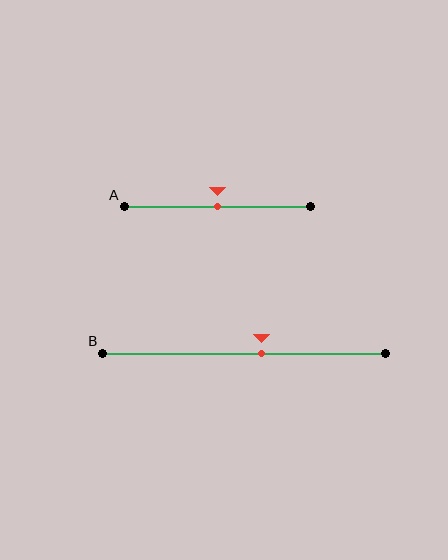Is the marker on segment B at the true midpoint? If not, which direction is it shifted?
No, the marker on segment B is shifted to the right by about 6% of the segment length.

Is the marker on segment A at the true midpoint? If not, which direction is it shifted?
Yes, the marker on segment A is at the true midpoint.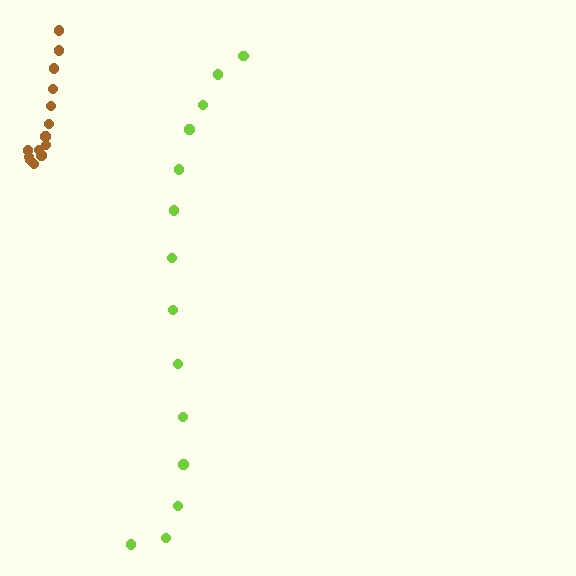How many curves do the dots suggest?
There are 2 distinct paths.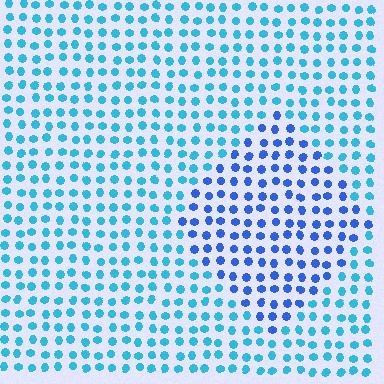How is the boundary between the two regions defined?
The boundary is defined purely by a slight shift in hue (about 32 degrees). Spacing, size, and orientation are identical on both sides.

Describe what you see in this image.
The image is filled with small cyan elements in a uniform arrangement. A diamond-shaped region is visible where the elements are tinted to a slightly different hue, forming a subtle color boundary.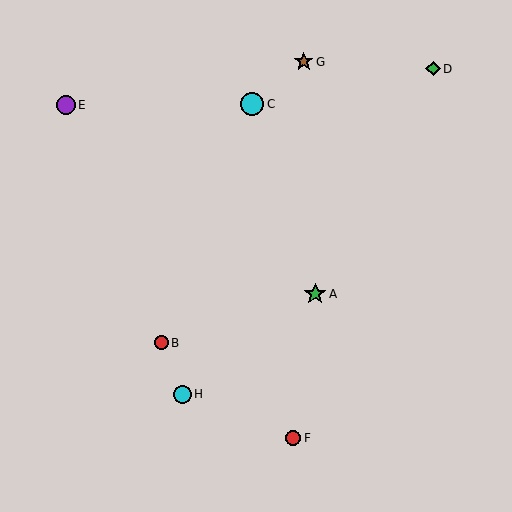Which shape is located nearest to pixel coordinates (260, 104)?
The cyan circle (labeled C) at (252, 104) is nearest to that location.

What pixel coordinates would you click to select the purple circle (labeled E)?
Click at (66, 105) to select the purple circle E.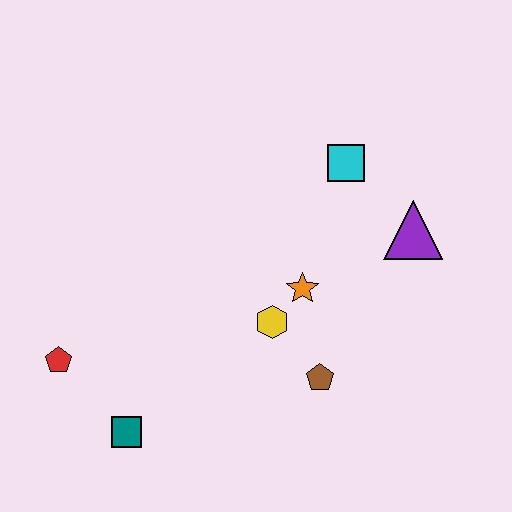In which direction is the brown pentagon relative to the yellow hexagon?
The brown pentagon is below the yellow hexagon.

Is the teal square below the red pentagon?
Yes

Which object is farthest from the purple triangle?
The red pentagon is farthest from the purple triangle.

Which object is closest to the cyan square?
The purple triangle is closest to the cyan square.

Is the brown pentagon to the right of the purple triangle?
No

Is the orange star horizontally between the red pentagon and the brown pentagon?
Yes